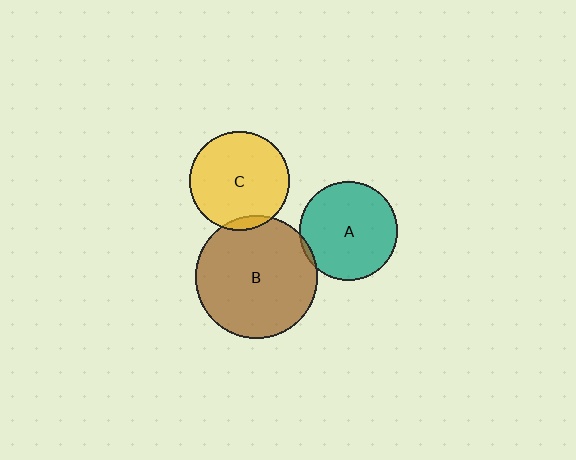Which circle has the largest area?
Circle B (brown).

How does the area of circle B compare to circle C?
Approximately 1.5 times.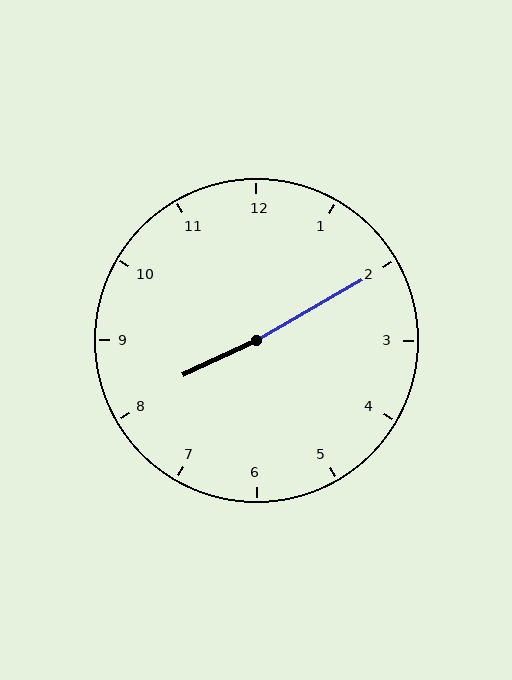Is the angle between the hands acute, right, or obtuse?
It is obtuse.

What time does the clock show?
8:10.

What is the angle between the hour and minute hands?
Approximately 175 degrees.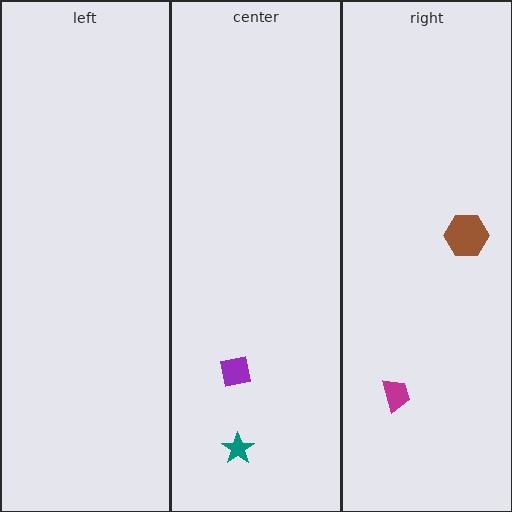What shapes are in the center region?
The purple square, the teal star.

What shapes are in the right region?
The brown hexagon, the magenta trapezoid.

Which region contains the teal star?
The center region.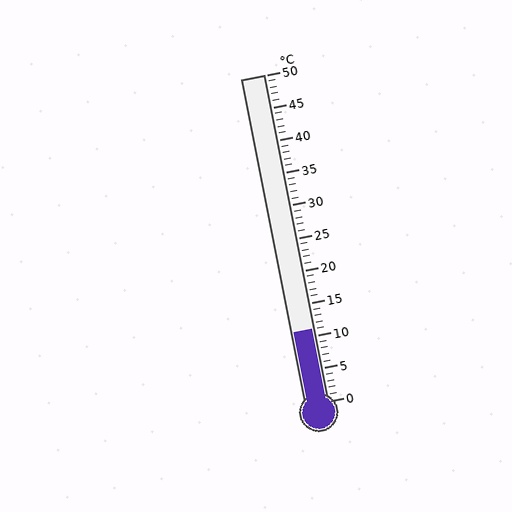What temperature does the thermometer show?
The thermometer shows approximately 11°C.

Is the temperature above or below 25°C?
The temperature is below 25°C.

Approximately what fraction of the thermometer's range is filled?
The thermometer is filled to approximately 20% of its range.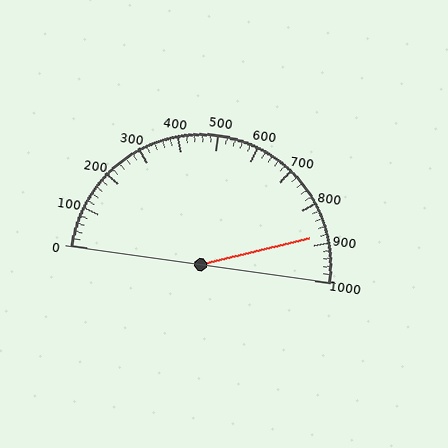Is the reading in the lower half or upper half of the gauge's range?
The reading is in the upper half of the range (0 to 1000).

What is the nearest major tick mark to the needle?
The nearest major tick mark is 900.